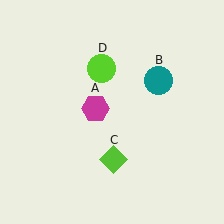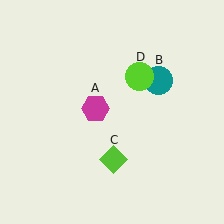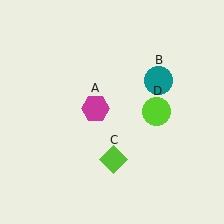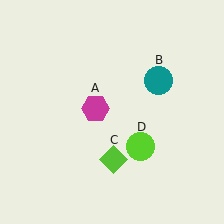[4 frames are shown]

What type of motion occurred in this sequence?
The lime circle (object D) rotated clockwise around the center of the scene.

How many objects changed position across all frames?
1 object changed position: lime circle (object D).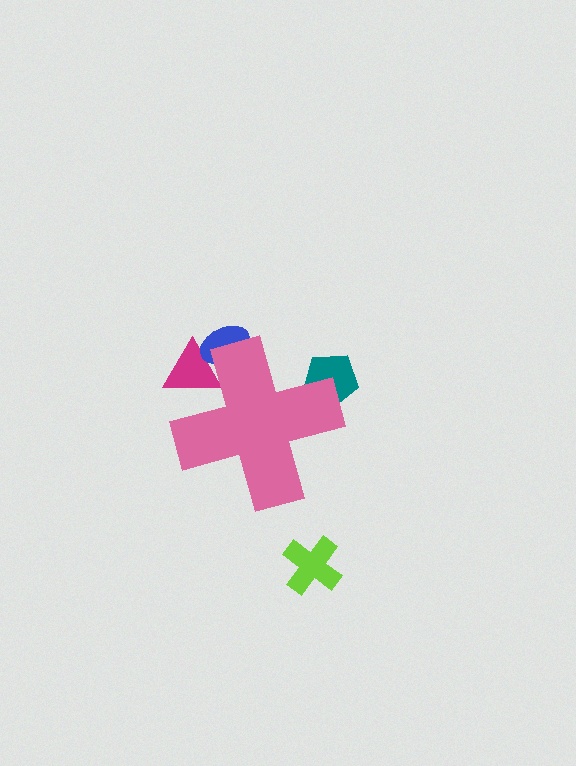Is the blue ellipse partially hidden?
Yes, the blue ellipse is partially hidden behind the pink cross.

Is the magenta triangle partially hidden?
Yes, the magenta triangle is partially hidden behind the pink cross.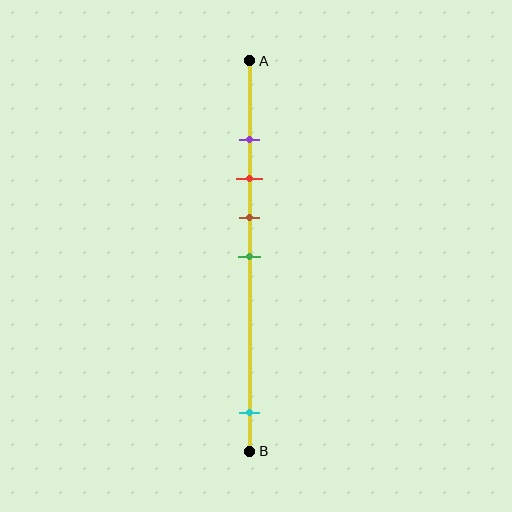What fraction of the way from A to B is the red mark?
The red mark is approximately 30% (0.3) of the way from A to B.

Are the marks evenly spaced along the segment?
No, the marks are not evenly spaced.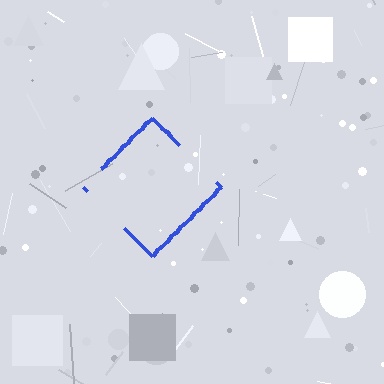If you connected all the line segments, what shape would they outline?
They would outline a diamond.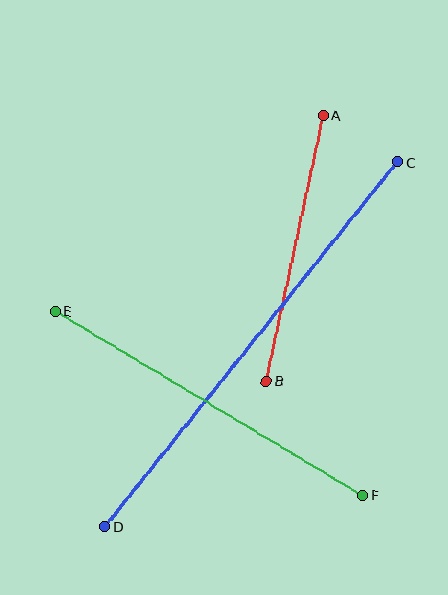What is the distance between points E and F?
The distance is approximately 358 pixels.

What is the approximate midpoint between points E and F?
The midpoint is at approximately (209, 403) pixels.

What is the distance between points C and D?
The distance is approximately 467 pixels.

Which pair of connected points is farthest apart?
Points C and D are farthest apart.